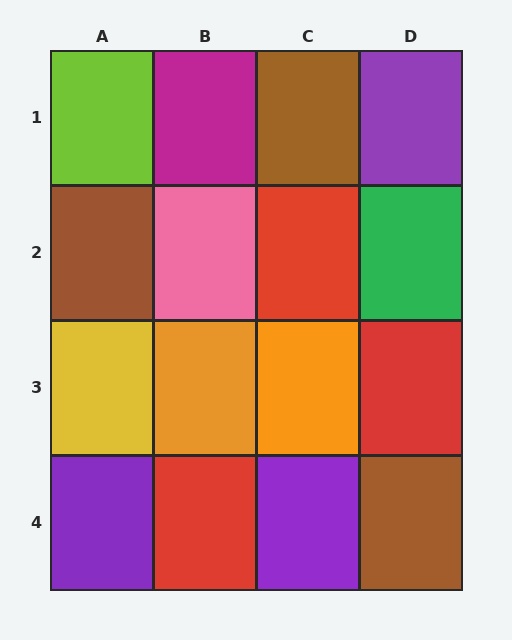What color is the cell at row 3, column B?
Orange.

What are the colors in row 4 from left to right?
Purple, red, purple, brown.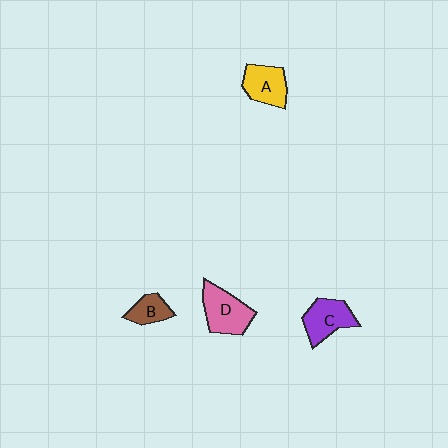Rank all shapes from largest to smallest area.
From largest to smallest: D (pink), C (purple), A (yellow), B (brown).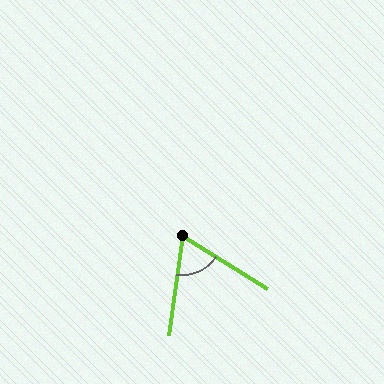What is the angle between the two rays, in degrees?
Approximately 66 degrees.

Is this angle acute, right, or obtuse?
It is acute.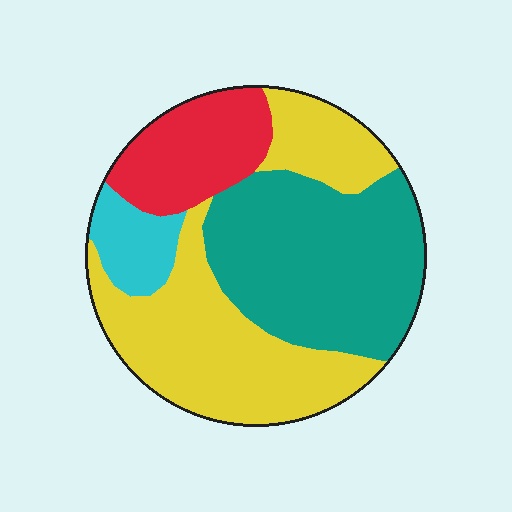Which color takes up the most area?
Yellow, at roughly 40%.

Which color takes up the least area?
Cyan, at roughly 10%.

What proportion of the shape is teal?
Teal covers around 35% of the shape.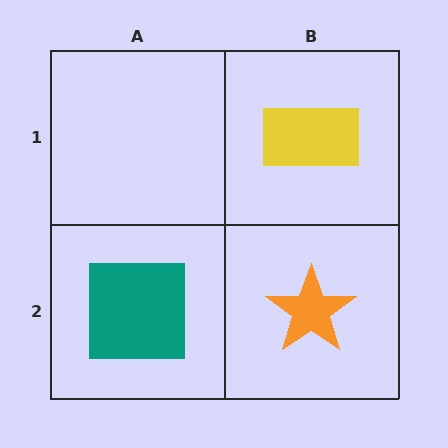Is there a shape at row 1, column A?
No, that cell is empty.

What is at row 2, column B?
An orange star.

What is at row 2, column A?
A teal square.